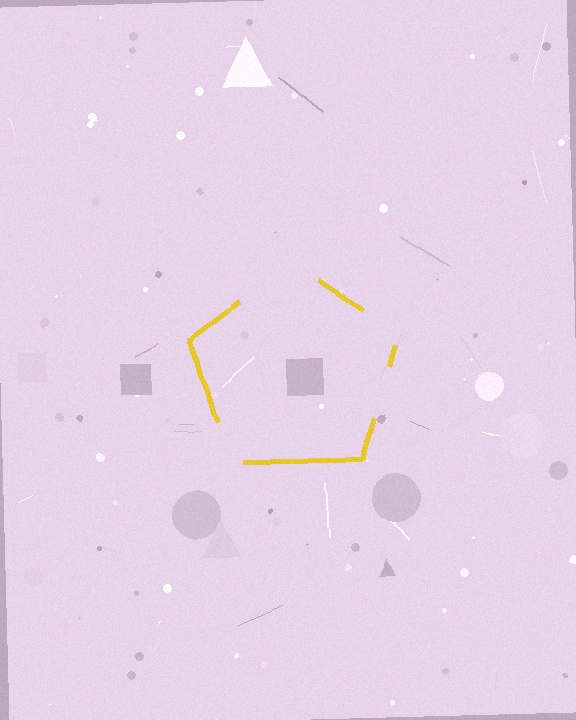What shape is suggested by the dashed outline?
The dashed outline suggests a pentagon.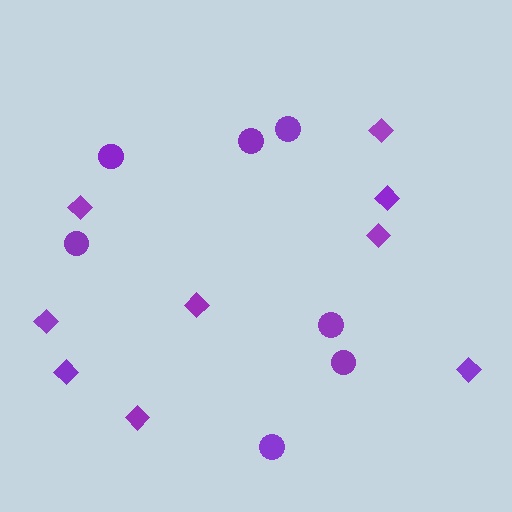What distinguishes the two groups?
There are 2 groups: one group of circles (7) and one group of diamonds (9).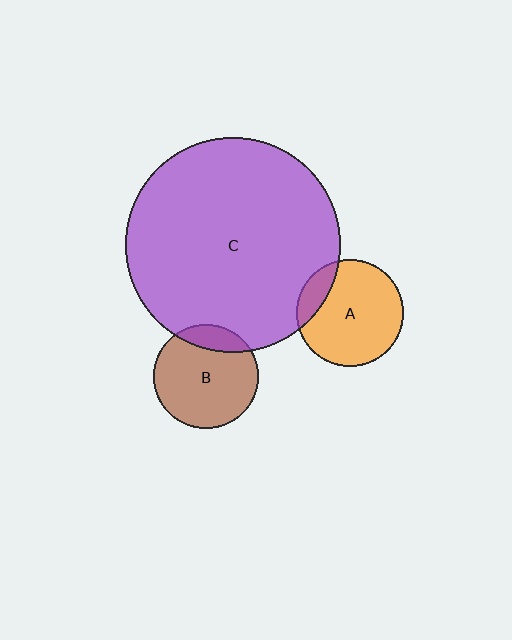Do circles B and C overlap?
Yes.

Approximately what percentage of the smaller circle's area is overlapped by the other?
Approximately 15%.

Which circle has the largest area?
Circle C (purple).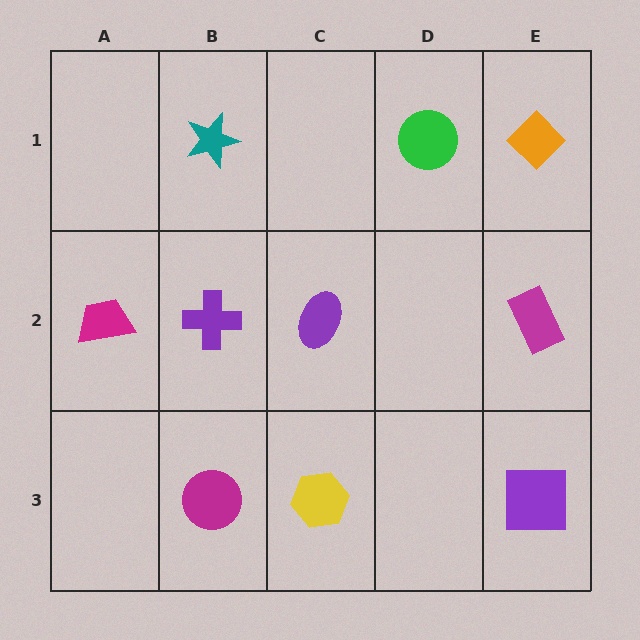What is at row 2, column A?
A magenta trapezoid.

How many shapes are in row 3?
3 shapes.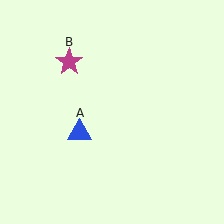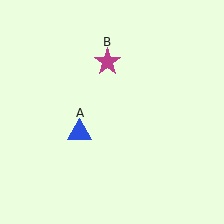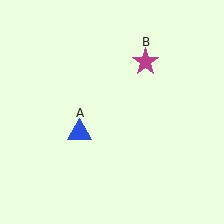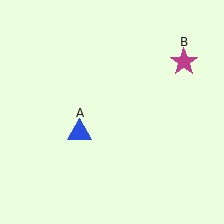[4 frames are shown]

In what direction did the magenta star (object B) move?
The magenta star (object B) moved right.